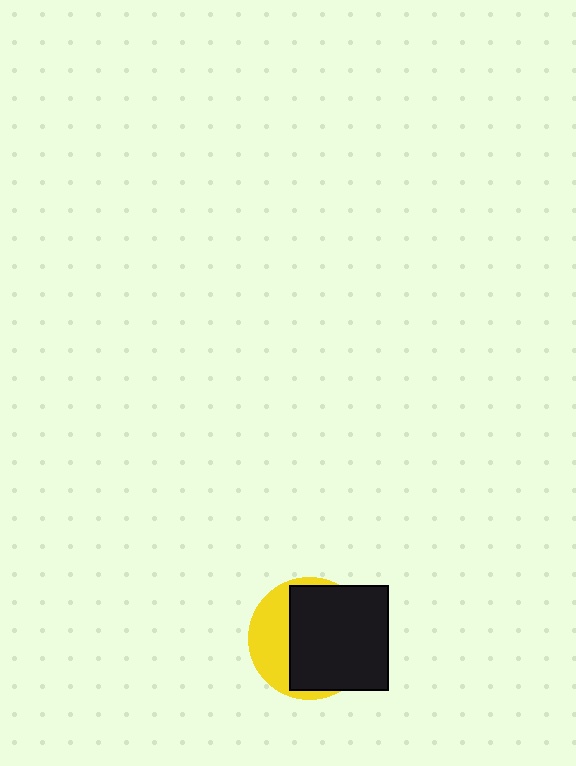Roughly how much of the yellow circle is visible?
A small part of it is visible (roughly 35%).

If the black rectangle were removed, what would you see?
You would see the complete yellow circle.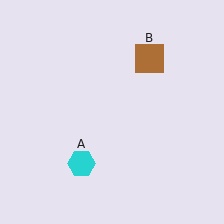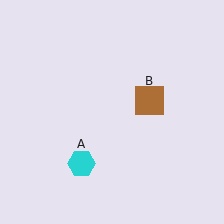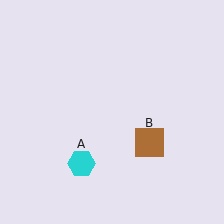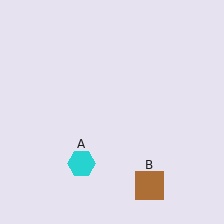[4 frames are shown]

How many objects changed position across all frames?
1 object changed position: brown square (object B).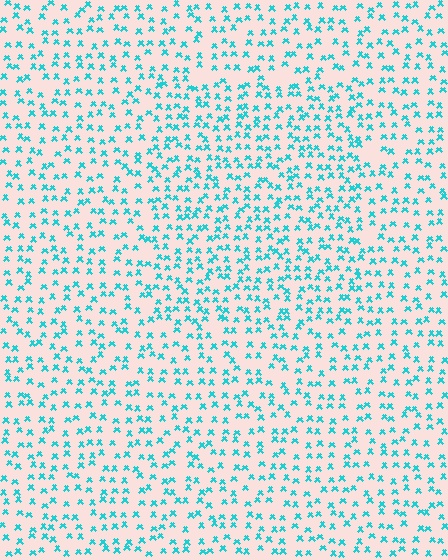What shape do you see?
I see a rectangle.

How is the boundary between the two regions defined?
The boundary is defined by a change in element density (approximately 1.4x ratio). All elements are the same color, size, and shape.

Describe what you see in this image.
The image contains small cyan elements arranged at two different densities. A rectangle-shaped region is visible where the elements are more densely packed than the surrounding area.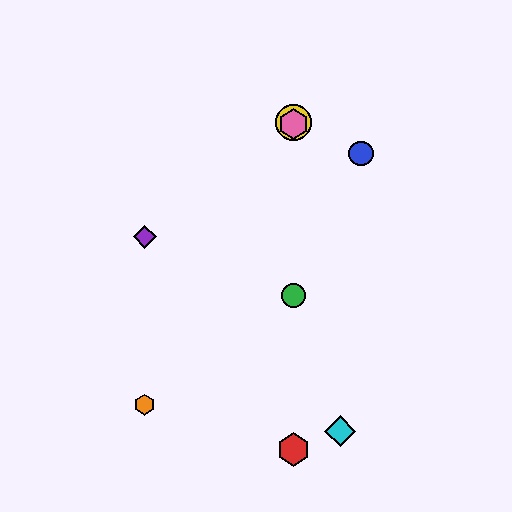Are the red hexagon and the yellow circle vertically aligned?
Yes, both are at x≈294.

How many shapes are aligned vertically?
4 shapes (the red hexagon, the green circle, the yellow circle, the pink hexagon) are aligned vertically.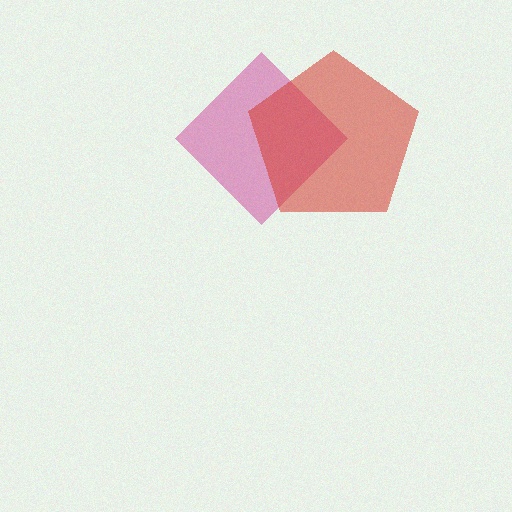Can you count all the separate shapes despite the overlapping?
Yes, there are 2 separate shapes.